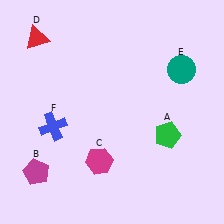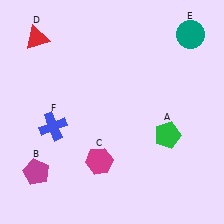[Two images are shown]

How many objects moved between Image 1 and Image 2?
1 object moved between the two images.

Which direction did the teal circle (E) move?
The teal circle (E) moved up.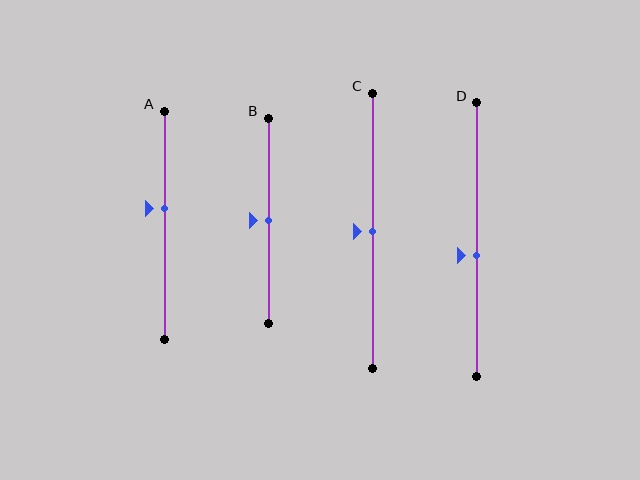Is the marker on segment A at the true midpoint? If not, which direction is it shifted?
No, the marker on segment A is shifted upward by about 7% of the segment length.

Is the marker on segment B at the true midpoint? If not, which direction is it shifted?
Yes, the marker on segment B is at the true midpoint.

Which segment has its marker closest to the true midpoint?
Segment B has its marker closest to the true midpoint.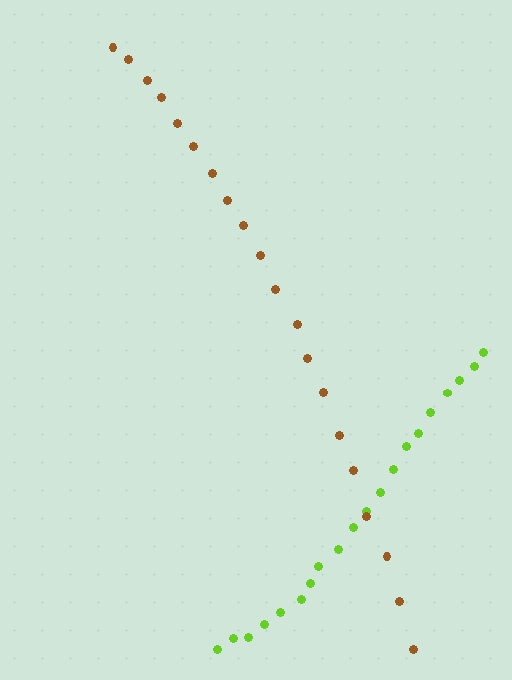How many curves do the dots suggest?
There are 2 distinct paths.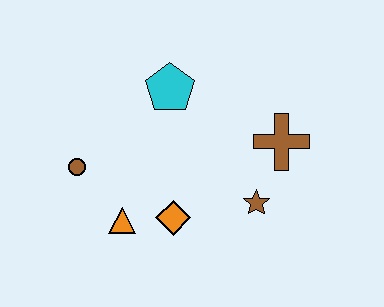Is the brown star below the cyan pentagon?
Yes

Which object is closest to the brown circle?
The orange triangle is closest to the brown circle.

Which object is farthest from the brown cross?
The brown circle is farthest from the brown cross.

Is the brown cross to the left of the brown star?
No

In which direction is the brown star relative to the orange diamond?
The brown star is to the right of the orange diamond.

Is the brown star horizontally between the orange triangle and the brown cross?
Yes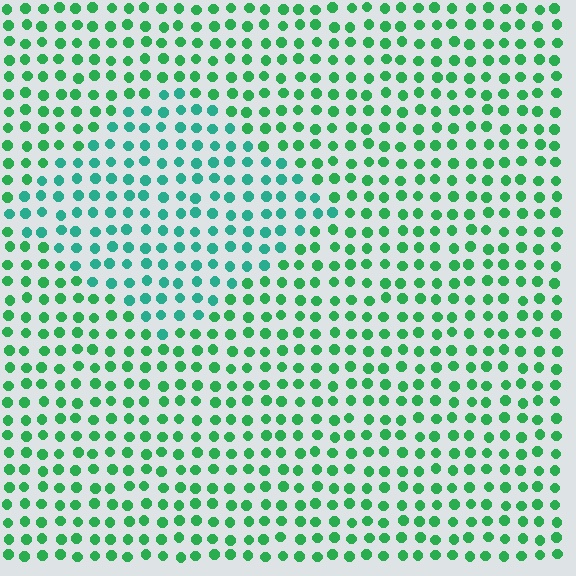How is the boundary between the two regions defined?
The boundary is defined purely by a slight shift in hue (about 30 degrees). Spacing, size, and orientation are identical on both sides.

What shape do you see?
I see a diamond.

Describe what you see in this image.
The image is filled with small green elements in a uniform arrangement. A diamond-shaped region is visible where the elements are tinted to a slightly different hue, forming a subtle color boundary.